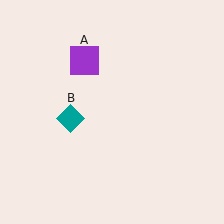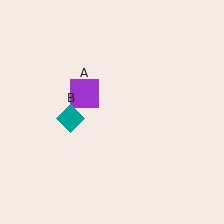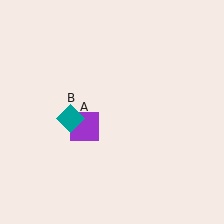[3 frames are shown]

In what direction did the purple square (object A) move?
The purple square (object A) moved down.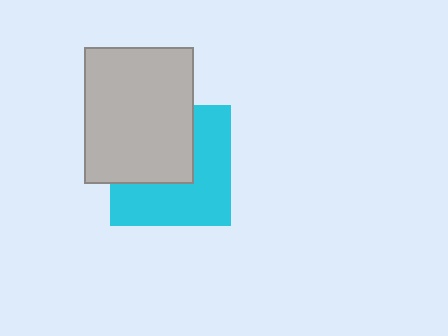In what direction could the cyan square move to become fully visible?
The cyan square could move toward the lower-right. That would shift it out from behind the light gray rectangle entirely.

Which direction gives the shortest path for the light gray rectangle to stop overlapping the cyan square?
Moving toward the upper-left gives the shortest separation.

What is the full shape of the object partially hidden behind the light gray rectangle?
The partially hidden object is a cyan square.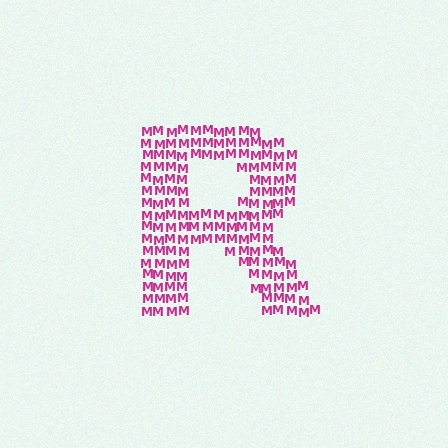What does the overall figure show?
The overall figure shows the letter R.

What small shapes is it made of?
It is made of small letter M's.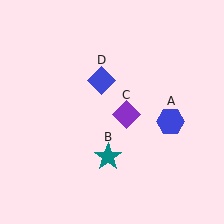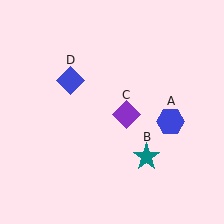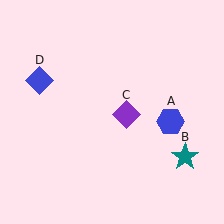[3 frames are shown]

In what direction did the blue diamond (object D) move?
The blue diamond (object D) moved left.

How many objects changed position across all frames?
2 objects changed position: teal star (object B), blue diamond (object D).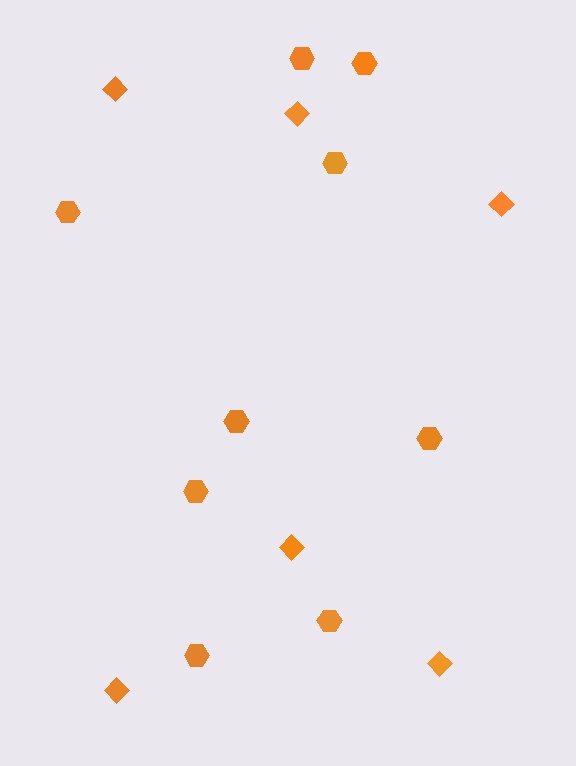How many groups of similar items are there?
There are 2 groups: one group of hexagons (9) and one group of diamonds (6).